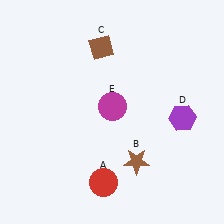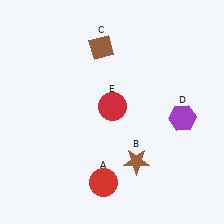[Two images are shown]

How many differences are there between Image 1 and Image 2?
There is 1 difference between the two images.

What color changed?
The circle (E) changed from magenta in Image 1 to red in Image 2.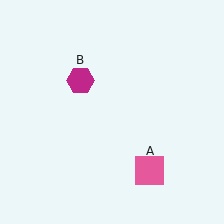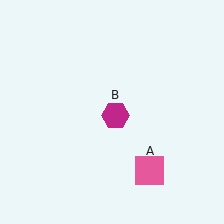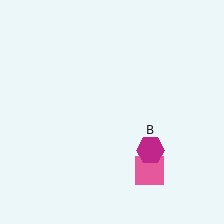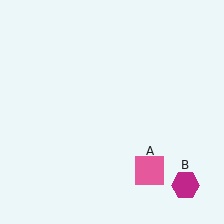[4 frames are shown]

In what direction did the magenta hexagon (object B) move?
The magenta hexagon (object B) moved down and to the right.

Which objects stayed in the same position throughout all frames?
Pink square (object A) remained stationary.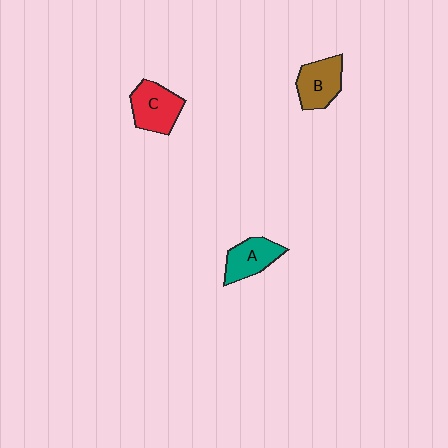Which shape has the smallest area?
Shape A (teal).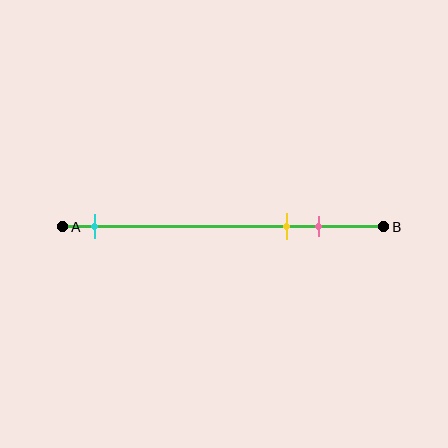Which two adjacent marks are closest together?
The yellow and pink marks are the closest adjacent pair.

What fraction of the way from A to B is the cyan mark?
The cyan mark is approximately 10% (0.1) of the way from A to B.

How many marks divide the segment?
There are 3 marks dividing the segment.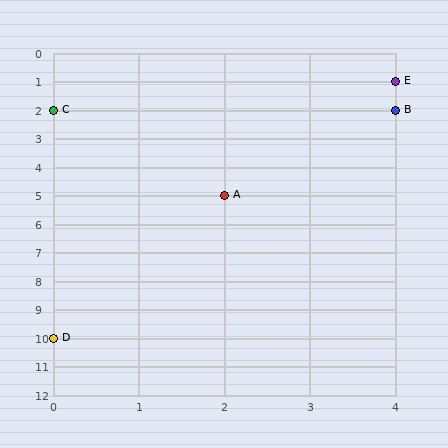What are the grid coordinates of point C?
Point C is at grid coordinates (0, 2).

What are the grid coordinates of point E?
Point E is at grid coordinates (4, 1).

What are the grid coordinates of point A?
Point A is at grid coordinates (2, 5).